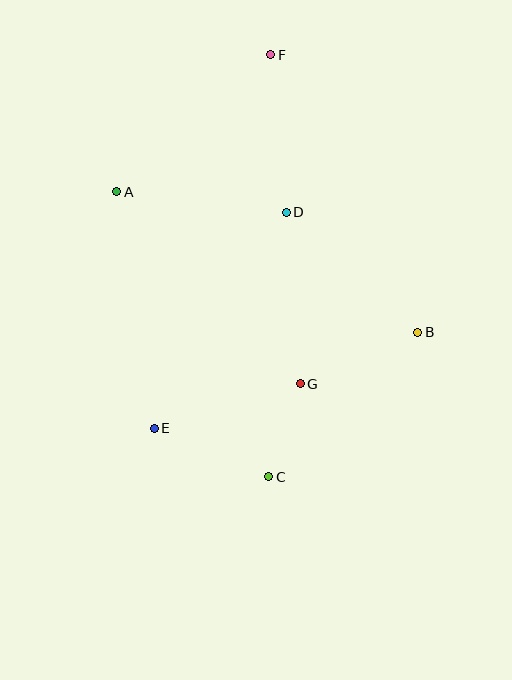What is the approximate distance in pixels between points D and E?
The distance between D and E is approximately 253 pixels.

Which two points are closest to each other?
Points C and G are closest to each other.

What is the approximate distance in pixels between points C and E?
The distance between C and E is approximately 124 pixels.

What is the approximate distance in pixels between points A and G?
The distance between A and G is approximately 265 pixels.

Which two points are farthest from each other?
Points C and F are farthest from each other.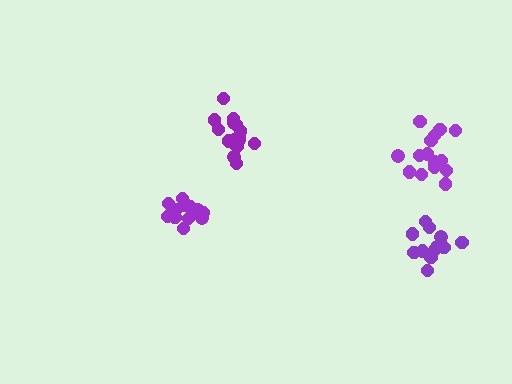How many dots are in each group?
Group 1: 13 dots, Group 2: 13 dots, Group 3: 15 dots, Group 4: 15 dots (56 total).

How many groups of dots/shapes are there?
There are 4 groups.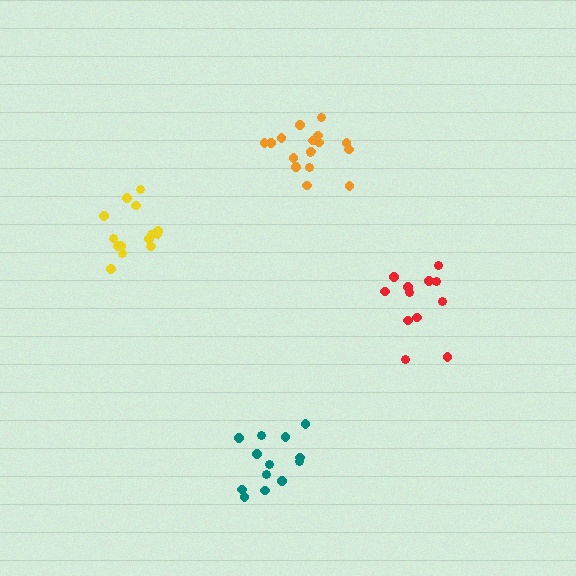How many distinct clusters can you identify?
There are 4 distinct clusters.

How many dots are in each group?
Group 1: 14 dots, Group 2: 17 dots, Group 3: 13 dots, Group 4: 12 dots (56 total).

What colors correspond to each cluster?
The clusters are colored: yellow, orange, teal, red.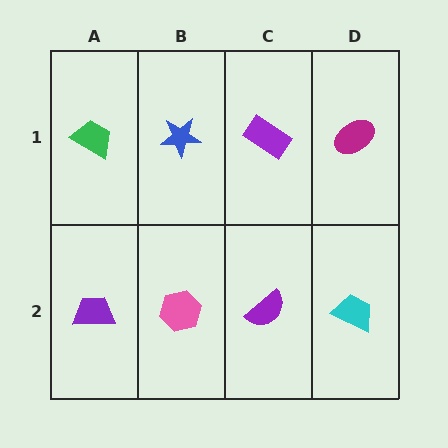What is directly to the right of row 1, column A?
A blue star.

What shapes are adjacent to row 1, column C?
A purple semicircle (row 2, column C), a blue star (row 1, column B), a magenta ellipse (row 1, column D).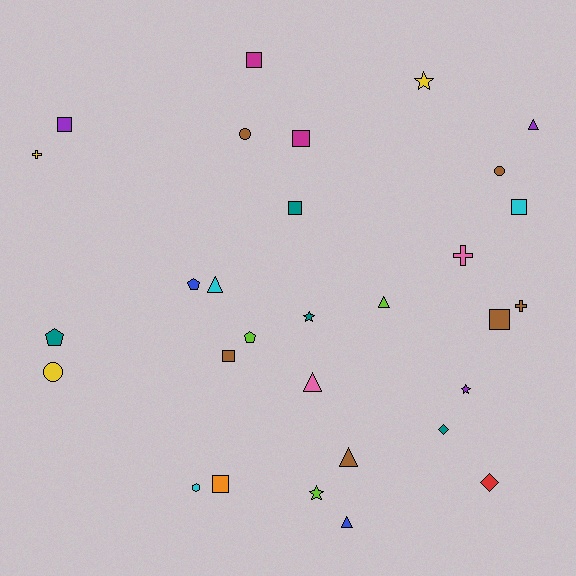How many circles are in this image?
There are 3 circles.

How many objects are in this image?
There are 30 objects.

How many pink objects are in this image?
There are 2 pink objects.